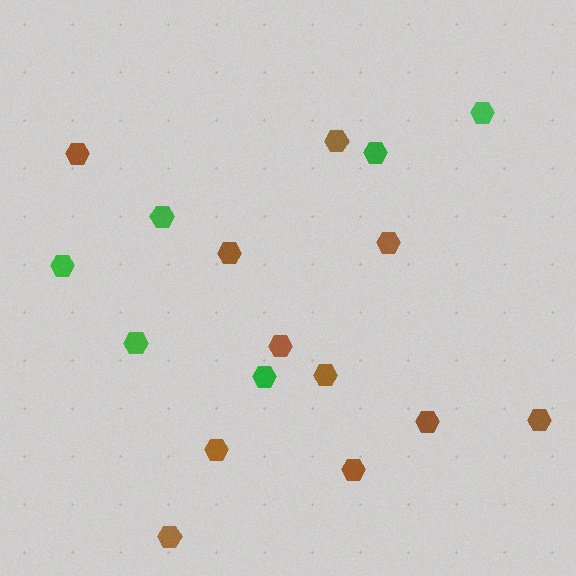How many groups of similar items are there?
There are 2 groups: one group of brown hexagons (11) and one group of green hexagons (6).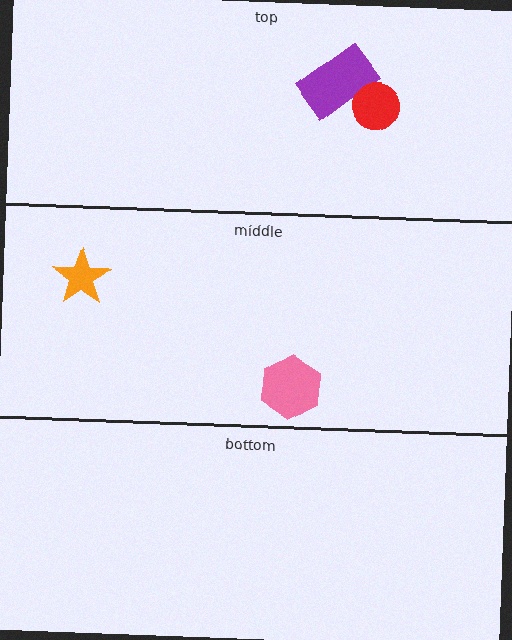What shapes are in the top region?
The purple rectangle, the red circle.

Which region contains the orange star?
The middle region.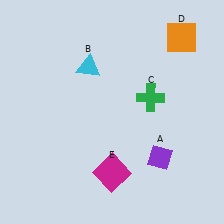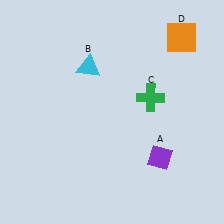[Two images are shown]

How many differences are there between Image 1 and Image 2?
There is 1 difference between the two images.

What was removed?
The magenta square (E) was removed in Image 2.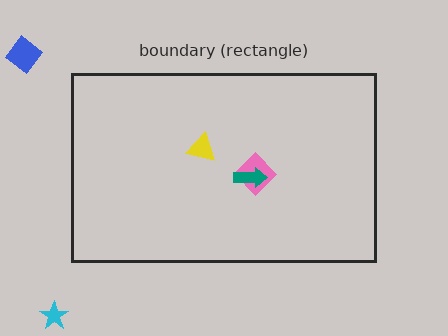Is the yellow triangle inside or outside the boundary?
Inside.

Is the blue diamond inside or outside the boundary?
Outside.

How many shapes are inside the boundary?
3 inside, 2 outside.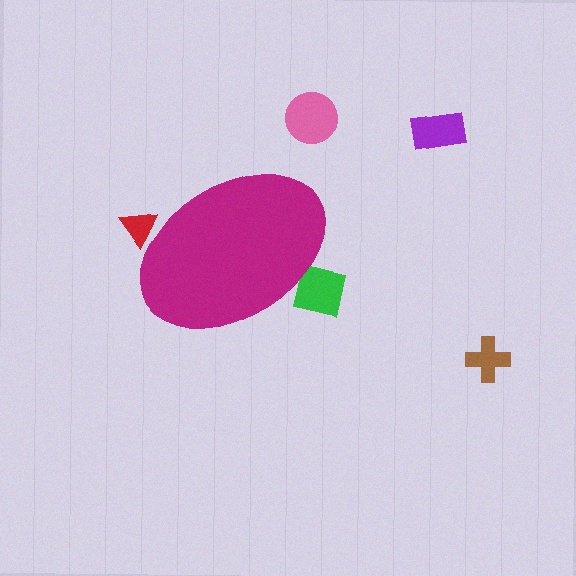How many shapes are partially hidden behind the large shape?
2 shapes are partially hidden.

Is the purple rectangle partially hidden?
No, the purple rectangle is fully visible.